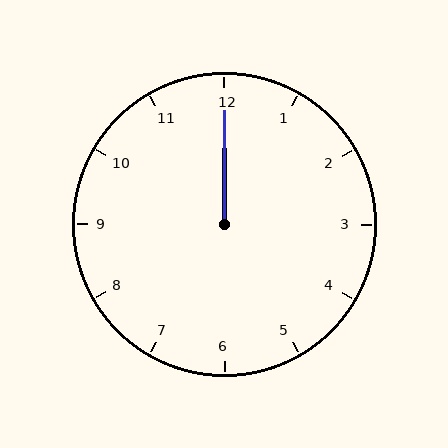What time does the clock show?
12:00.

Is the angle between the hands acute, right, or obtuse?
It is acute.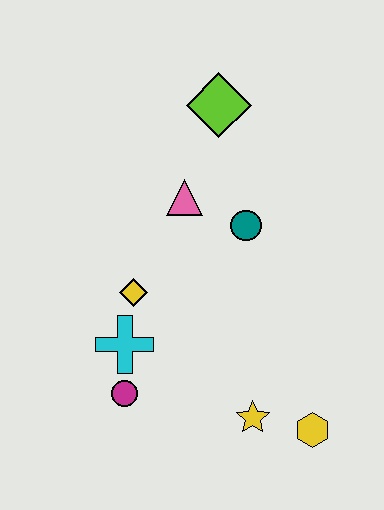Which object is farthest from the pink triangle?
The yellow hexagon is farthest from the pink triangle.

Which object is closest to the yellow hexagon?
The yellow star is closest to the yellow hexagon.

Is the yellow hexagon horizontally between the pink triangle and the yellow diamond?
No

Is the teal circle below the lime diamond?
Yes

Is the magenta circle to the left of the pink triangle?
Yes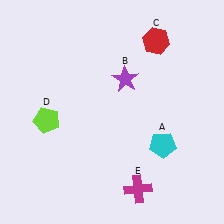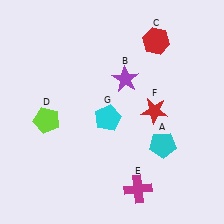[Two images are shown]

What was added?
A red star (F), a cyan pentagon (G) were added in Image 2.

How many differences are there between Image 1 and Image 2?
There are 2 differences between the two images.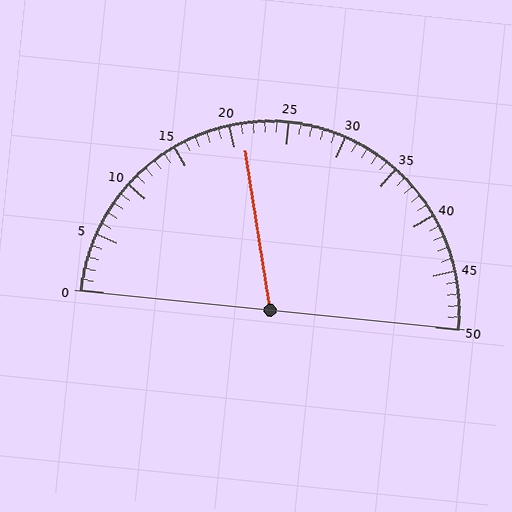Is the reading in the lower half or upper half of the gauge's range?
The reading is in the lower half of the range (0 to 50).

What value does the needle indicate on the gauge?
The needle indicates approximately 21.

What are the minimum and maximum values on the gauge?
The gauge ranges from 0 to 50.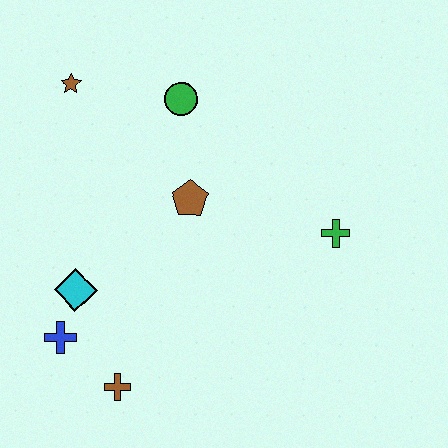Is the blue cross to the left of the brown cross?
Yes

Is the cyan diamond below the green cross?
Yes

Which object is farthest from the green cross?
The brown star is farthest from the green cross.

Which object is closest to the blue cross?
The cyan diamond is closest to the blue cross.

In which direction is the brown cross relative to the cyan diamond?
The brown cross is below the cyan diamond.